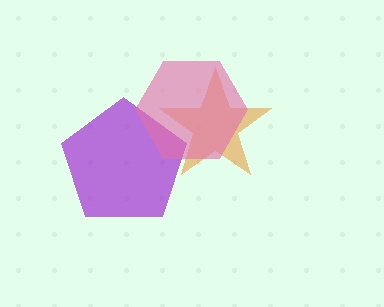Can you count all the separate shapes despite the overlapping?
Yes, there are 3 separate shapes.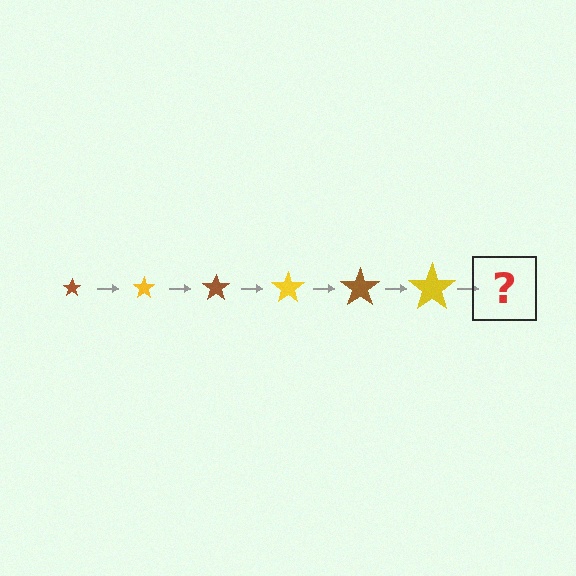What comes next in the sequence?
The next element should be a brown star, larger than the previous one.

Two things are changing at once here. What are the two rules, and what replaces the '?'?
The two rules are that the star grows larger each step and the color cycles through brown and yellow. The '?' should be a brown star, larger than the previous one.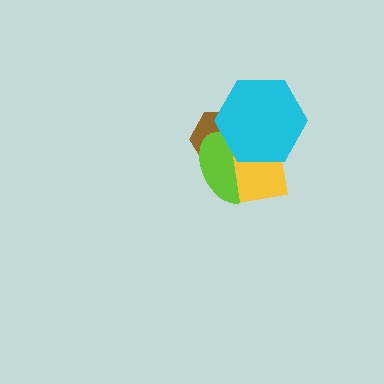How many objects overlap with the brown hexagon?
3 objects overlap with the brown hexagon.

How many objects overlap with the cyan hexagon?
3 objects overlap with the cyan hexagon.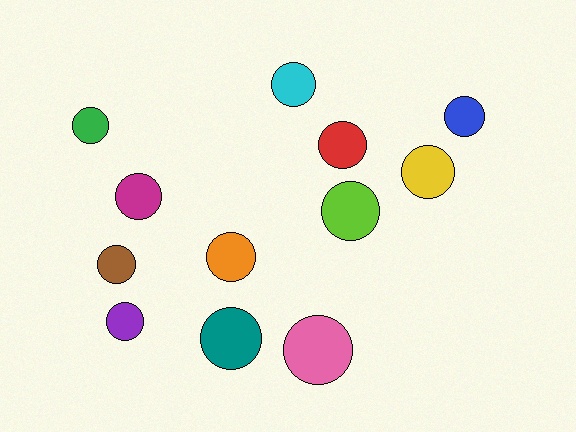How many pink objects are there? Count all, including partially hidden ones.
There is 1 pink object.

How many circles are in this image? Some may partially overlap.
There are 12 circles.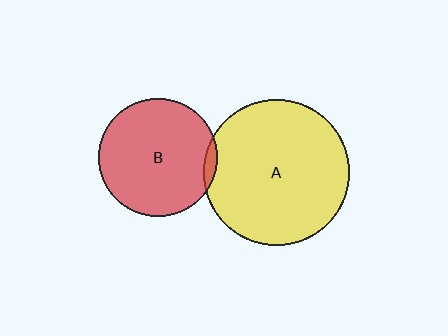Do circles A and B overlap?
Yes.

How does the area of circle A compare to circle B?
Approximately 1.5 times.